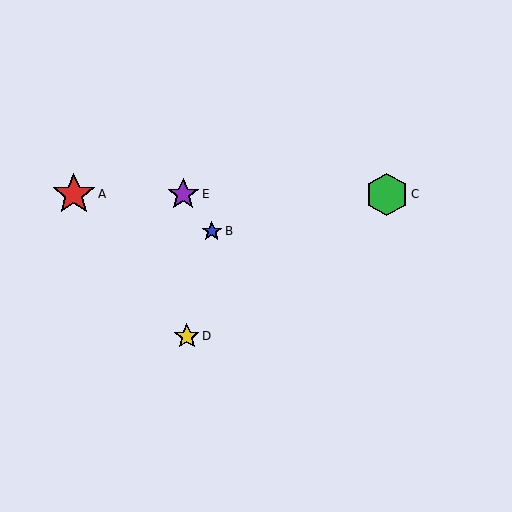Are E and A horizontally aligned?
Yes, both are at y≈194.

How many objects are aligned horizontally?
3 objects (A, C, E) are aligned horizontally.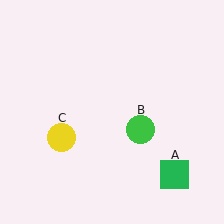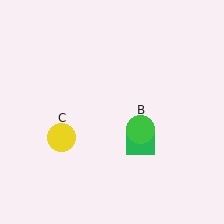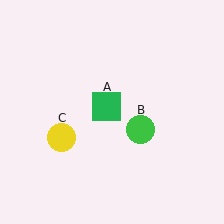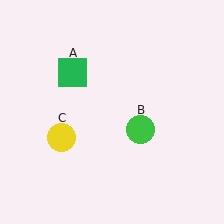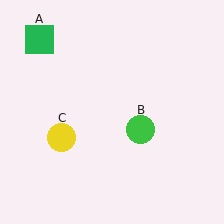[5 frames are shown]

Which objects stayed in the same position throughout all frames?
Green circle (object B) and yellow circle (object C) remained stationary.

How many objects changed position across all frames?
1 object changed position: green square (object A).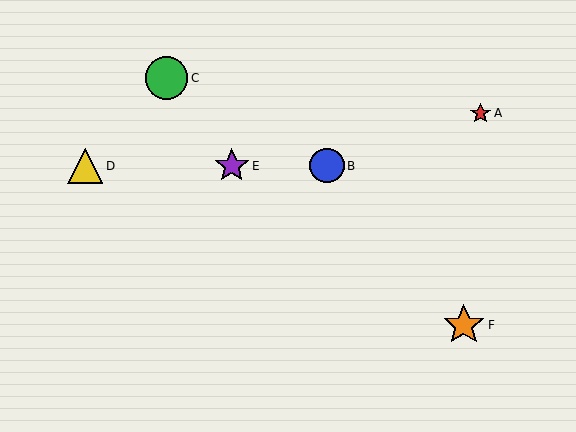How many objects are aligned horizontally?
3 objects (B, D, E) are aligned horizontally.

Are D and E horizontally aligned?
Yes, both are at y≈166.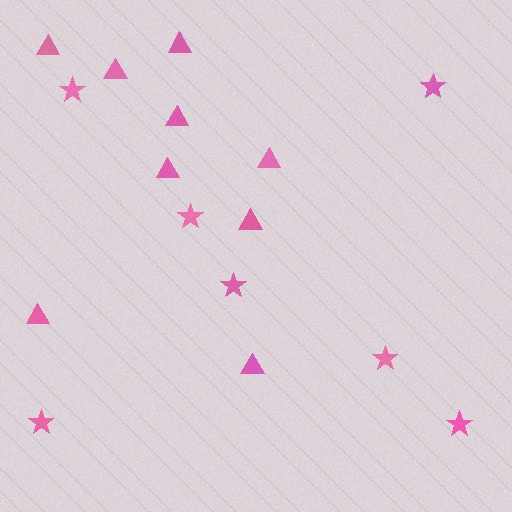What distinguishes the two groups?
There are 2 groups: one group of triangles (9) and one group of stars (7).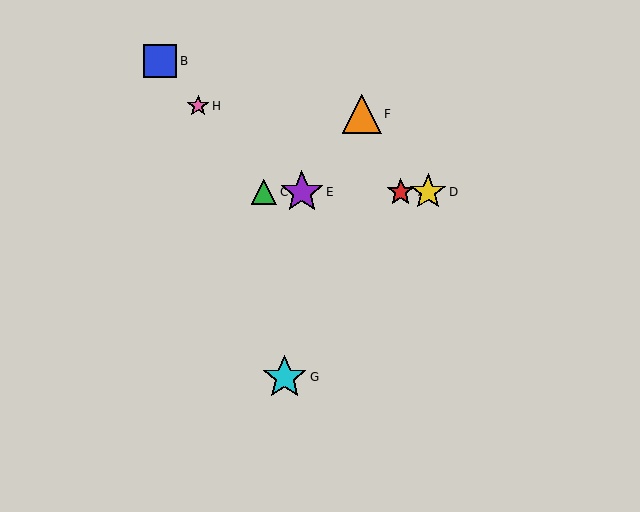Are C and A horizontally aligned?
Yes, both are at y≈192.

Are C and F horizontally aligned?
No, C is at y≈192 and F is at y≈114.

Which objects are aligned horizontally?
Objects A, C, D, E are aligned horizontally.